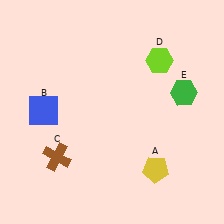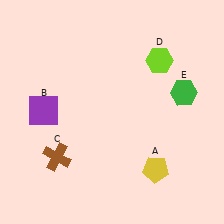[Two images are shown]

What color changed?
The square (B) changed from blue in Image 1 to purple in Image 2.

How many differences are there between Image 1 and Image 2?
There is 1 difference between the two images.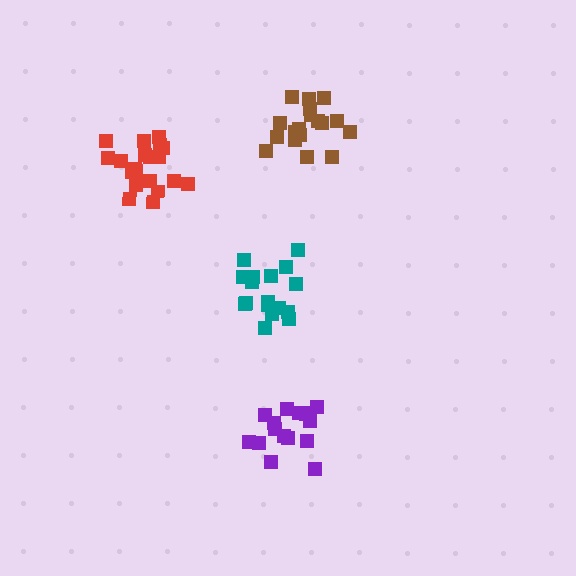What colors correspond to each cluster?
The clusters are colored: teal, red, purple, brown.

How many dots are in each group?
Group 1: 17 dots, Group 2: 21 dots, Group 3: 16 dots, Group 4: 18 dots (72 total).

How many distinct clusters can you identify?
There are 4 distinct clusters.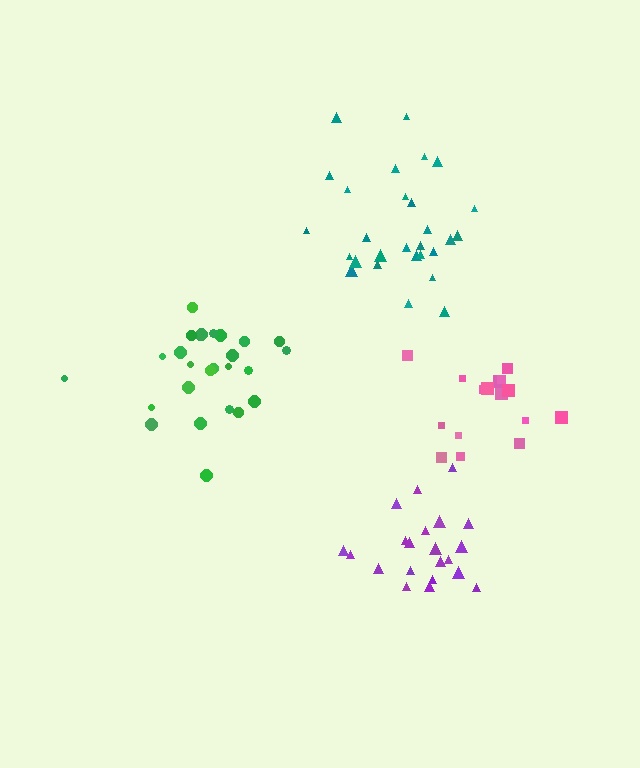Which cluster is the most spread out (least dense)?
Teal.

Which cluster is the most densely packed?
Purple.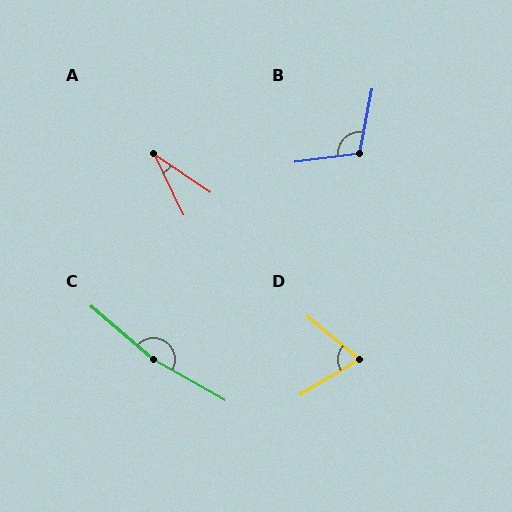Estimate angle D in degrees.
Approximately 70 degrees.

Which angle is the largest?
C, at approximately 169 degrees.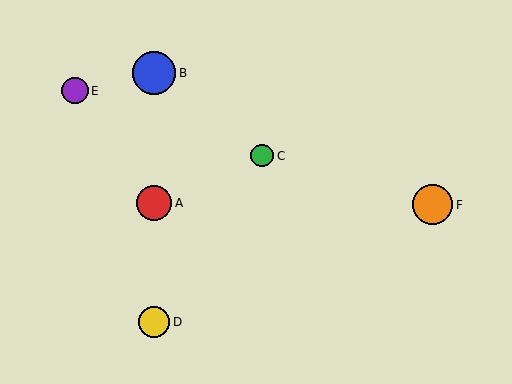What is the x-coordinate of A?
Object A is at x≈154.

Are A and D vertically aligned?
Yes, both are at x≈154.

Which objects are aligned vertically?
Objects A, B, D are aligned vertically.